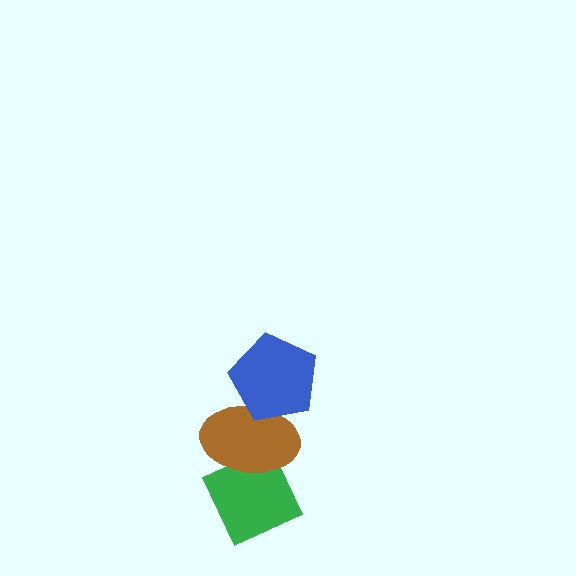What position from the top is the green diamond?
The green diamond is 3rd from the top.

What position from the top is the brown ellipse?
The brown ellipse is 2nd from the top.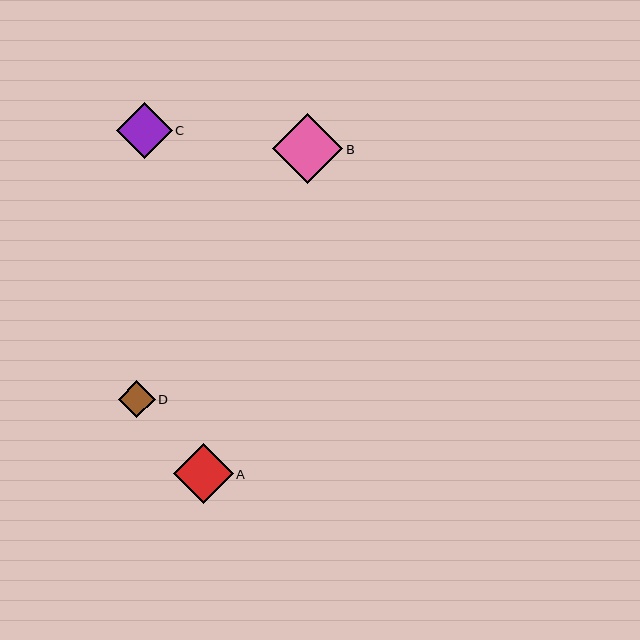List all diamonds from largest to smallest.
From largest to smallest: B, A, C, D.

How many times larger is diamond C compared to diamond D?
Diamond C is approximately 1.5 times the size of diamond D.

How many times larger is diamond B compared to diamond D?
Diamond B is approximately 1.9 times the size of diamond D.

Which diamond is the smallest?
Diamond D is the smallest with a size of approximately 37 pixels.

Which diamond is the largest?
Diamond B is the largest with a size of approximately 70 pixels.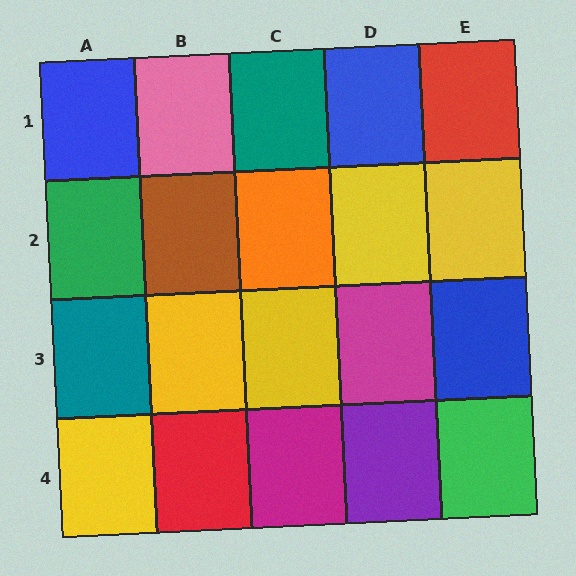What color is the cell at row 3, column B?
Yellow.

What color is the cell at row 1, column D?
Blue.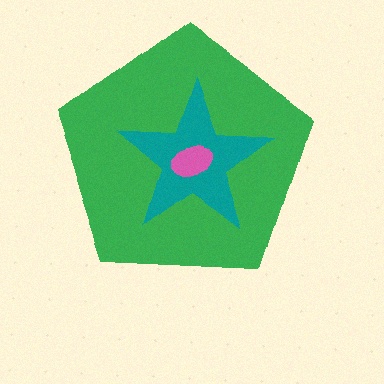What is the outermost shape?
The green pentagon.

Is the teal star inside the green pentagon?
Yes.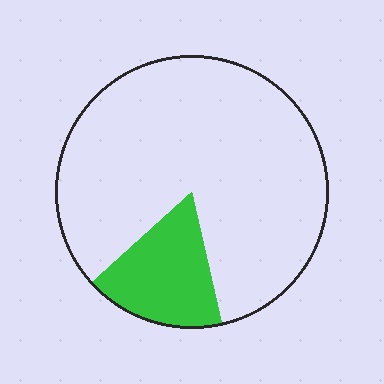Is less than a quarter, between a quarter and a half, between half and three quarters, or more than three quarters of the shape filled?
Less than a quarter.